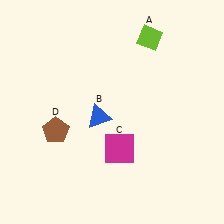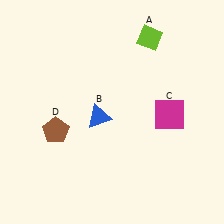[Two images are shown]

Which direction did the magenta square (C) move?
The magenta square (C) moved right.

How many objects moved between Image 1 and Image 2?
1 object moved between the two images.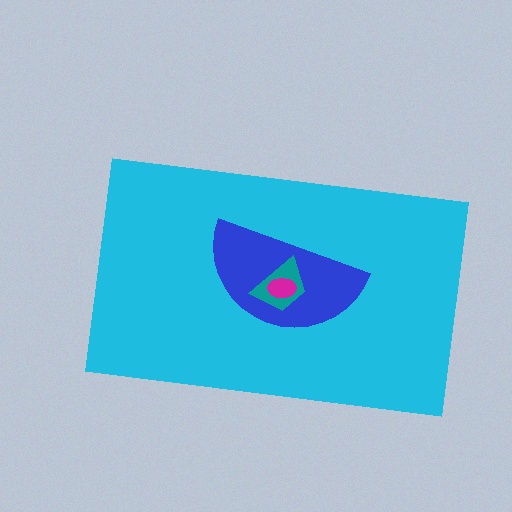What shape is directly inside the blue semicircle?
The teal trapezoid.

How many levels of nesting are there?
4.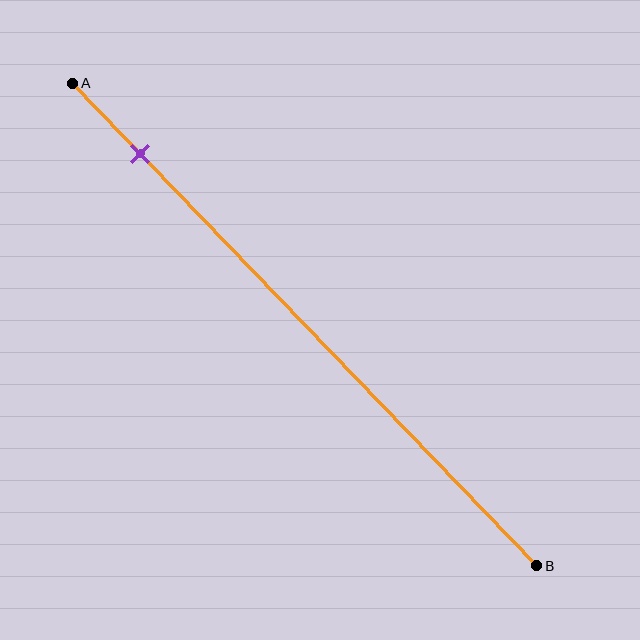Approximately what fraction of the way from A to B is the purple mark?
The purple mark is approximately 15% of the way from A to B.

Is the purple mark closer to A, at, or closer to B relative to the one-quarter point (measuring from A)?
The purple mark is closer to point A than the one-quarter point of segment AB.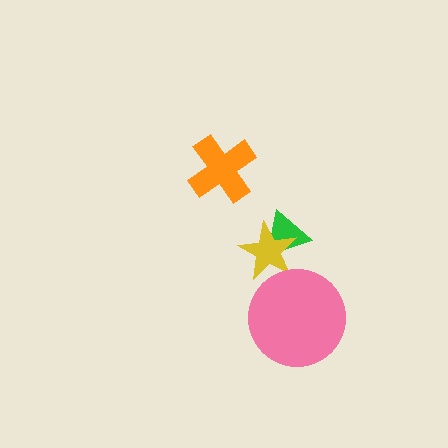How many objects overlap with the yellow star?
1 object overlaps with the yellow star.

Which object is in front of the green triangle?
The yellow star is in front of the green triangle.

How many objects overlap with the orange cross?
0 objects overlap with the orange cross.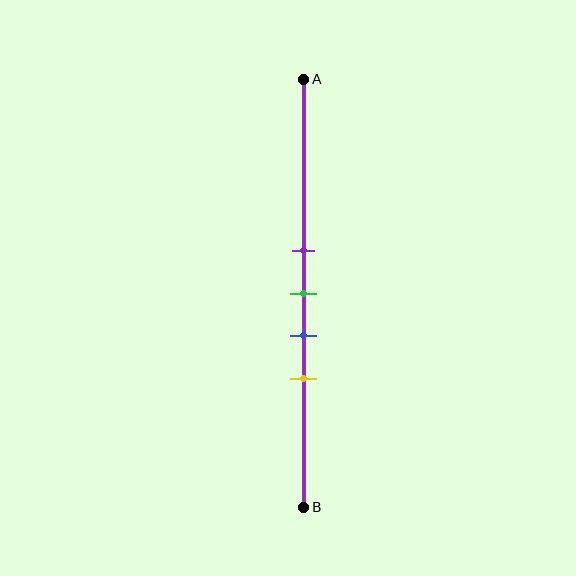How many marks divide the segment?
There are 4 marks dividing the segment.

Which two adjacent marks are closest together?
The purple and green marks are the closest adjacent pair.